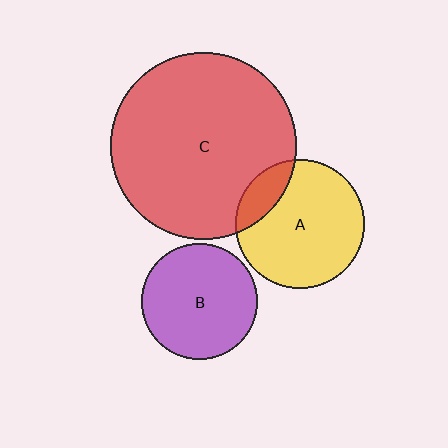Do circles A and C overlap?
Yes.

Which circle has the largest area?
Circle C (red).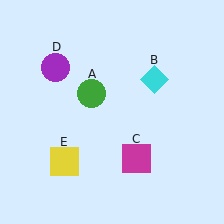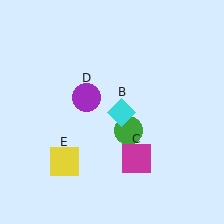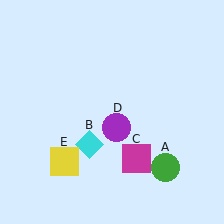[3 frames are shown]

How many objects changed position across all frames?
3 objects changed position: green circle (object A), cyan diamond (object B), purple circle (object D).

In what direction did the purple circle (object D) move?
The purple circle (object D) moved down and to the right.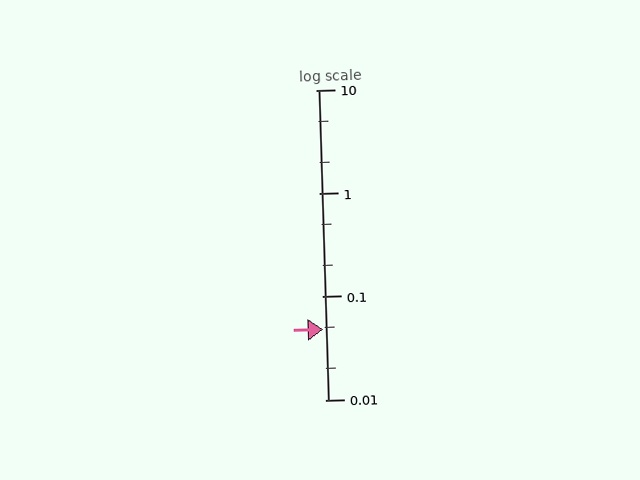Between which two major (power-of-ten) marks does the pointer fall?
The pointer is between 0.01 and 0.1.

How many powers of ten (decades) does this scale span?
The scale spans 3 decades, from 0.01 to 10.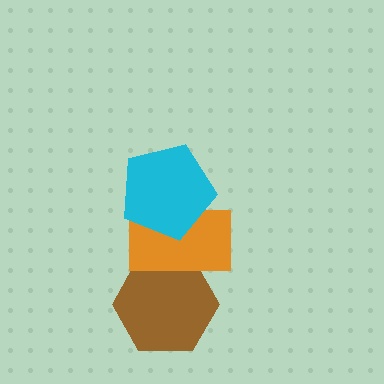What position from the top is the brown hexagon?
The brown hexagon is 3rd from the top.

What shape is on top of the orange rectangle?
The cyan pentagon is on top of the orange rectangle.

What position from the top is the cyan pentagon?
The cyan pentagon is 1st from the top.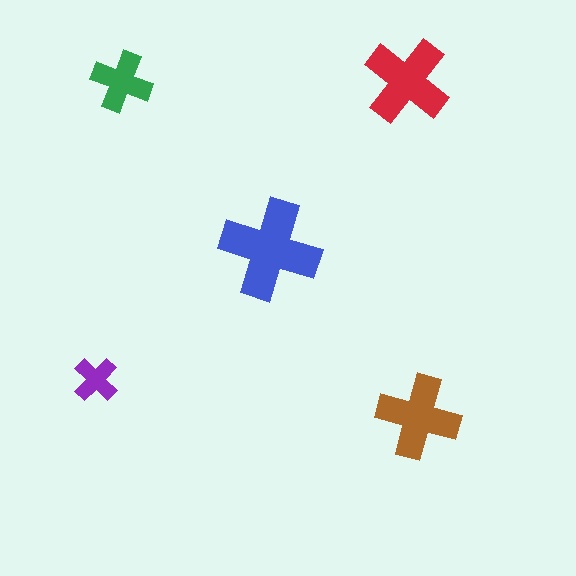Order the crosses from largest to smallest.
the blue one, the red one, the brown one, the green one, the purple one.